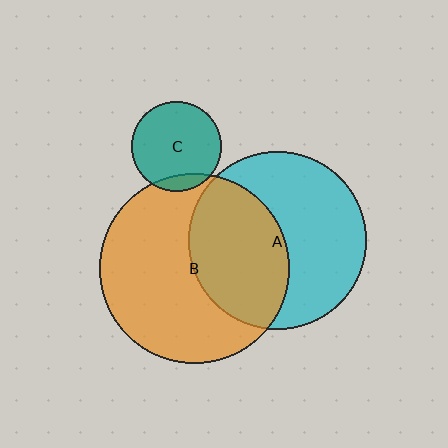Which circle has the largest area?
Circle B (orange).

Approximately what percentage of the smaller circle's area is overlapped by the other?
Approximately 10%.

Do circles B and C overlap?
Yes.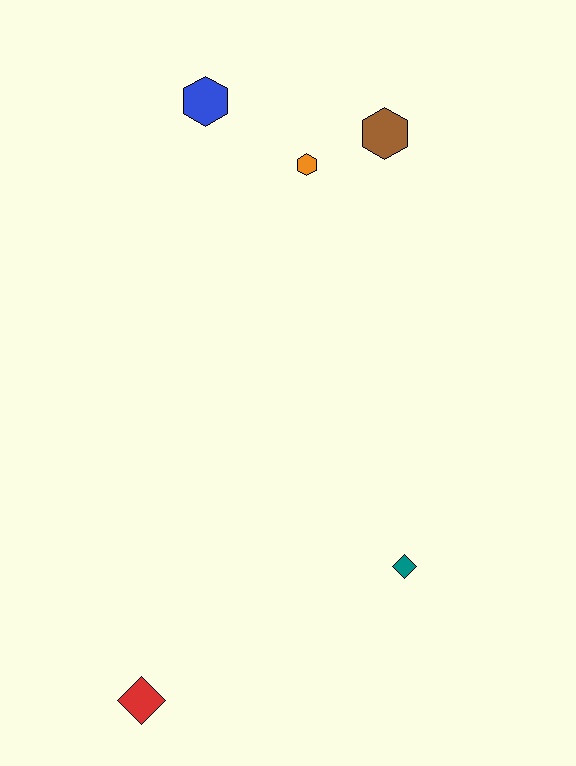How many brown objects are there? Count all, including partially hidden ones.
There is 1 brown object.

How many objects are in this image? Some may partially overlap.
There are 5 objects.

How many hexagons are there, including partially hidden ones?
There are 3 hexagons.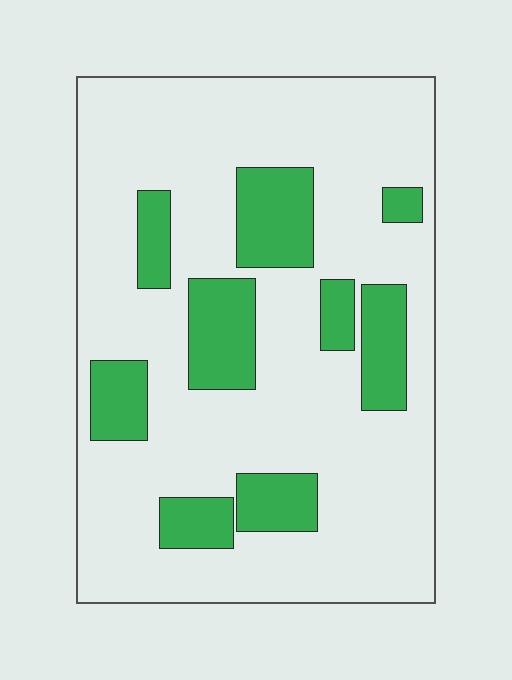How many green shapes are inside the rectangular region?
9.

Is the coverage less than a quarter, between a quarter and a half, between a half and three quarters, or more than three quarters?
Less than a quarter.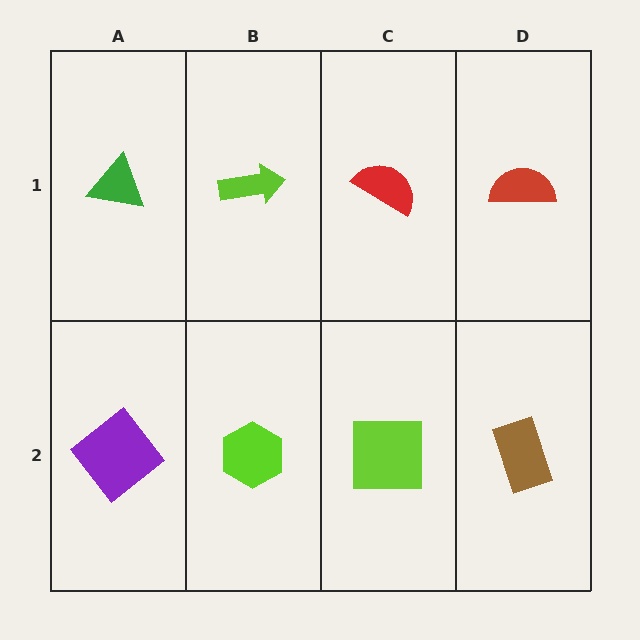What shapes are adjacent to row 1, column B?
A lime hexagon (row 2, column B), a green triangle (row 1, column A), a red semicircle (row 1, column C).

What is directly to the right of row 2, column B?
A lime square.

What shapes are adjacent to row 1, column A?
A purple diamond (row 2, column A), a lime arrow (row 1, column B).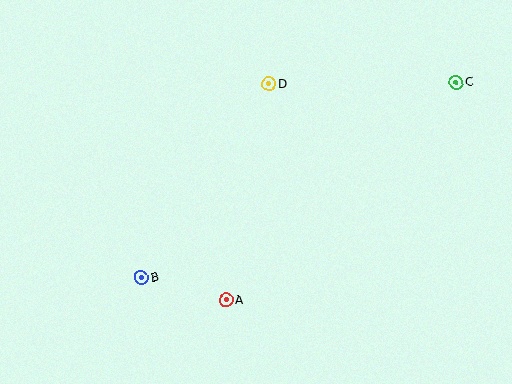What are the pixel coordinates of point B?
Point B is at (142, 278).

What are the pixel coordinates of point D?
Point D is at (269, 84).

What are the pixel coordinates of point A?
Point A is at (226, 300).